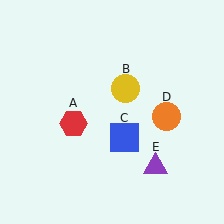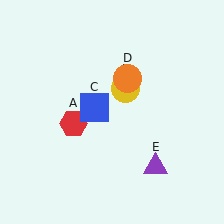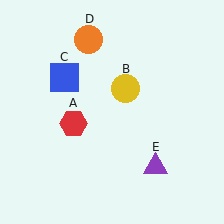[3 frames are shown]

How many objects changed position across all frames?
2 objects changed position: blue square (object C), orange circle (object D).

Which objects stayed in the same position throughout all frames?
Red hexagon (object A) and yellow circle (object B) and purple triangle (object E) remained stationary.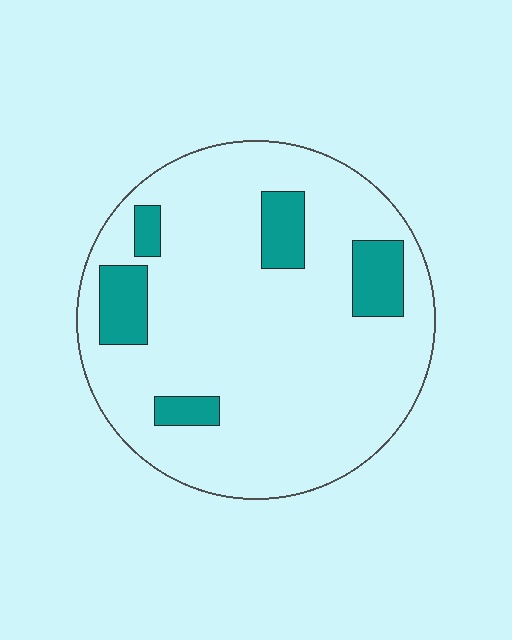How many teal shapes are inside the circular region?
5.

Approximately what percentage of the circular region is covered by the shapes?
Approximately 15%.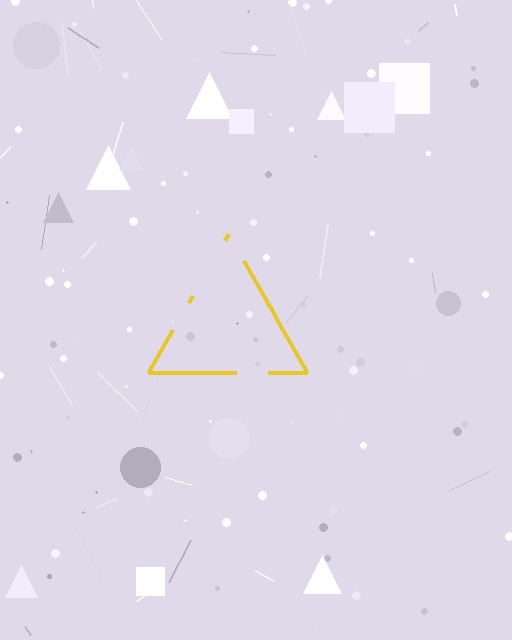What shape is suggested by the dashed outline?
The dashed outline suggests a triangle.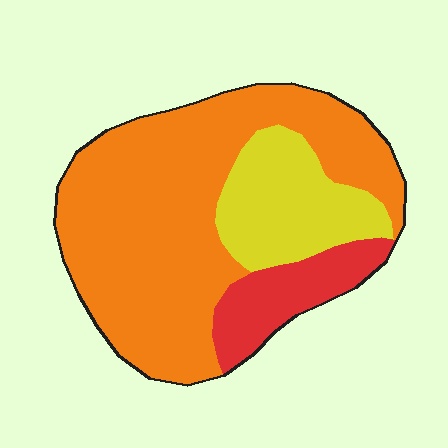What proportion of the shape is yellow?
Yellow takes up about one fifth (1/5) of the shape.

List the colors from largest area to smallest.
From largest to smallest: orange, yellow, red.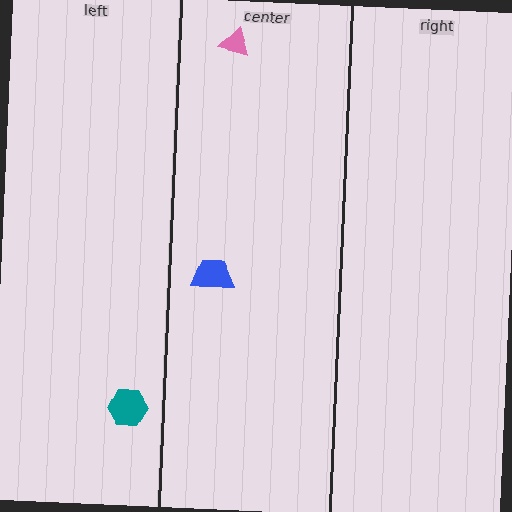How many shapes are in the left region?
1.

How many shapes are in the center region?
2.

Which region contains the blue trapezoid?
The center region.